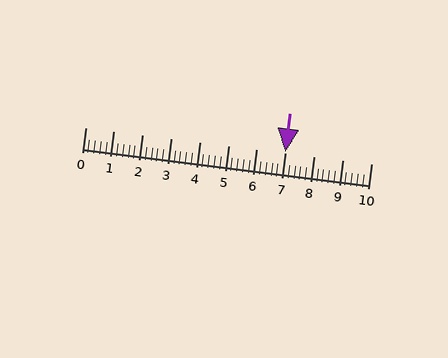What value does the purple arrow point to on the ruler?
The purple arrow points to approximately 7.0.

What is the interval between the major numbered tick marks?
The major tick marks are spaced 1 units apart.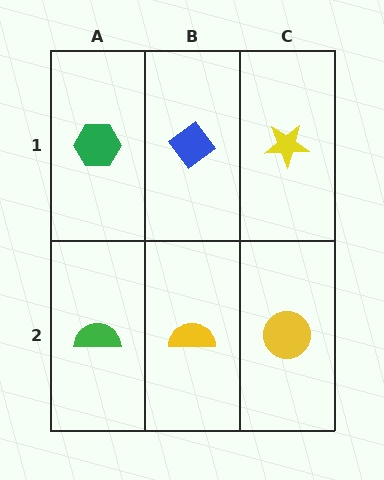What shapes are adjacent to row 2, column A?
A green hexagon (row 1, column A), a yellow semicircle (row 2, column B).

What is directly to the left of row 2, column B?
A green semicircle.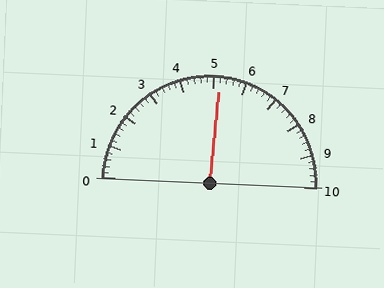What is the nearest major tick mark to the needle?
The nearest major tick mark is 5.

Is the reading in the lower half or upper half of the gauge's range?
The reading is in the upper half of the range (0 to 10).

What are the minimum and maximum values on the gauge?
The gauge ranges from 0 to 10.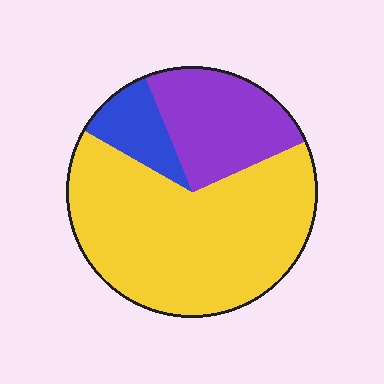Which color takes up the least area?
Blue, at roughly 10%.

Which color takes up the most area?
Yellow, at roughly 65%.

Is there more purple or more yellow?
Yellow.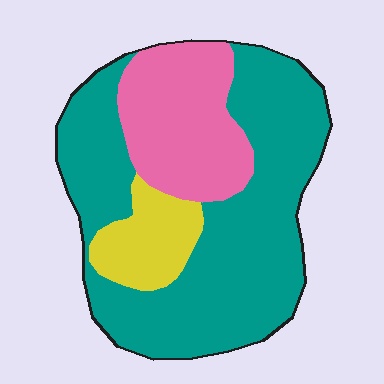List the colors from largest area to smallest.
From largest to smallest: teal, pink, yellow.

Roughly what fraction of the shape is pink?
Pink covers about 25% of the shape.